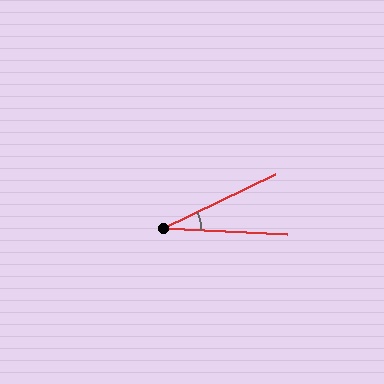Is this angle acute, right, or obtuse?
It is acute.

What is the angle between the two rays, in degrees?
Approximately 29 degrees.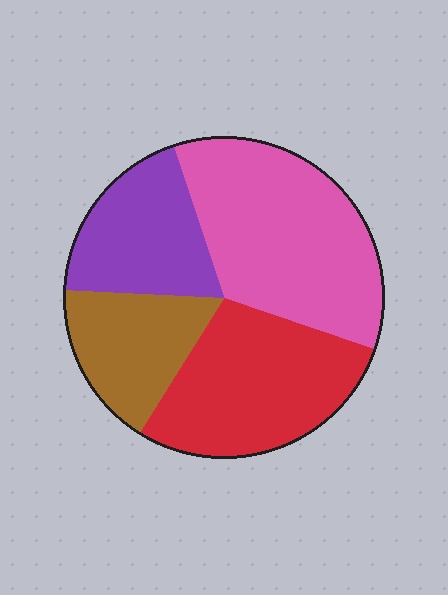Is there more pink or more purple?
Pink.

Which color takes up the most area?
Pink, at roughly 35%.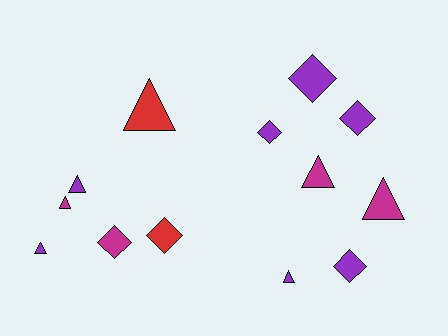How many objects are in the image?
There are 13 objects.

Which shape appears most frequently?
Triangle, with 7 objects.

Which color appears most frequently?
Purple, with 7 objects.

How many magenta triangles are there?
There are 3 magenta triangles.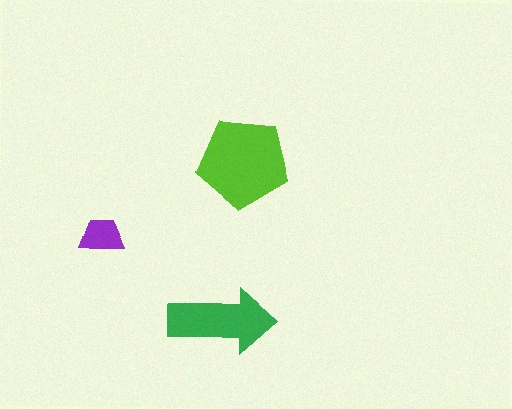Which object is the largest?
The lime pentagon.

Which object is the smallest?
The purple trapezoid.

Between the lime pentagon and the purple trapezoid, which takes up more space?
The lime pentagon.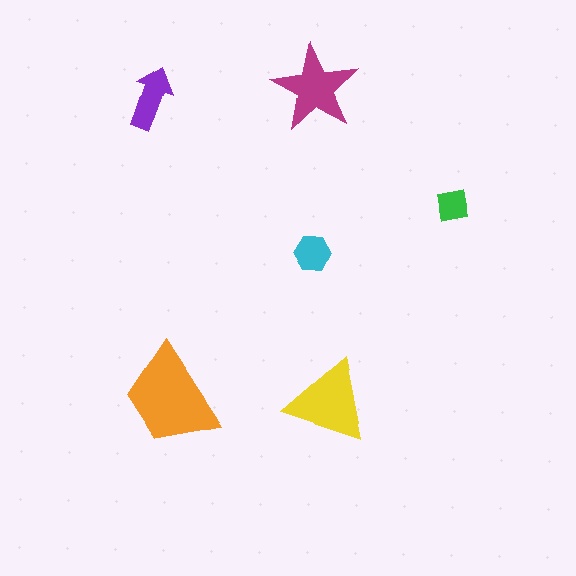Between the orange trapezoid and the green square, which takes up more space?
The orange trapezoid.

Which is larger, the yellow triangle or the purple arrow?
The yellow triangle.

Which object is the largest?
The orange trapezoid.